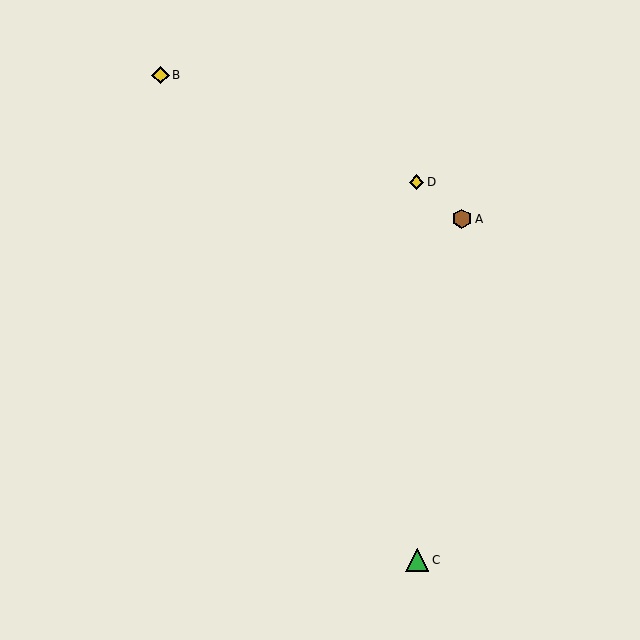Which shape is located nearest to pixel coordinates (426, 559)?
The green triangle (labeled C) at (417, 560) is nearest to that location.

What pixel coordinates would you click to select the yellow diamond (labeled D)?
Click at (416, 182) to select the yellow diamond D.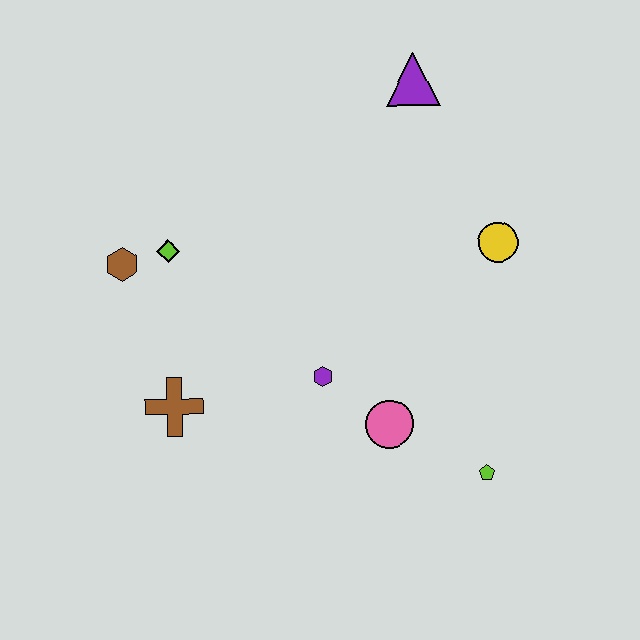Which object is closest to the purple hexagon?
The pink circle is closest to the purple hexagon.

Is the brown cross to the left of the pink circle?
Yes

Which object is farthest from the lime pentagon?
The brown hexagon is farthest from the lime pentagon.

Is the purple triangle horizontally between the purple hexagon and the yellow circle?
Yes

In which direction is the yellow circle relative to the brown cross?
The yellow circle is to the right of the brown cross.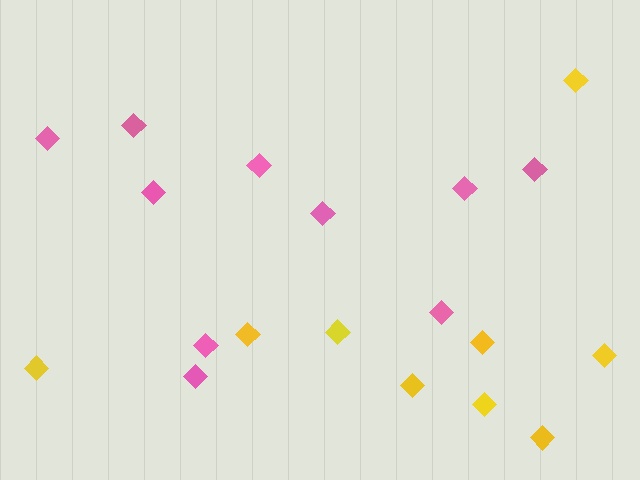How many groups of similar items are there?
There are 2 groups: one group of pink diamonds (10) and one group of yellow diamonds (9).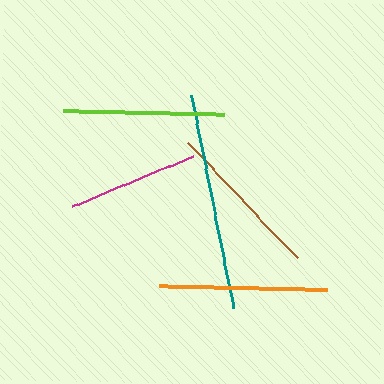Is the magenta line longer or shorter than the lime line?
The lime line is longer than the magenta line.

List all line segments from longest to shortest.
From longest to shortest: teal, orange, lime, brown, magenta.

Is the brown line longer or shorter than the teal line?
The teal line is longer than the brown line.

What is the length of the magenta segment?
The magenta segment is approximately 131 pixels long.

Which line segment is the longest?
The teal line is the longest at approximately 218 pixels.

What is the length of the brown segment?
The brown segment is approximately 160 pixels long.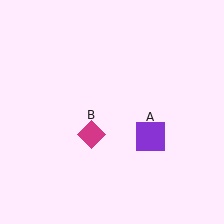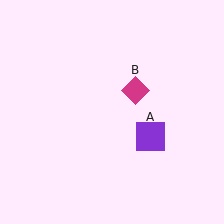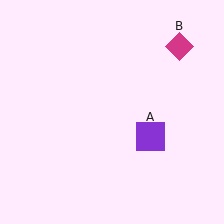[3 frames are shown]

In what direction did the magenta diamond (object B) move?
The magenta diamond (object B) moved up and to the right.